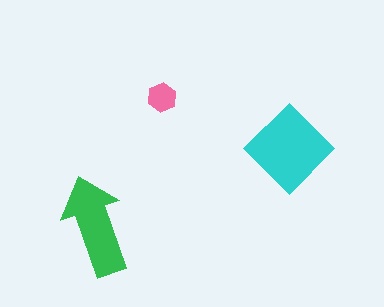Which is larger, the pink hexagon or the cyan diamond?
The cyan diamond.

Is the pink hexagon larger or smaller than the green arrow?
Smaller.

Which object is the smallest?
The pink hexagon.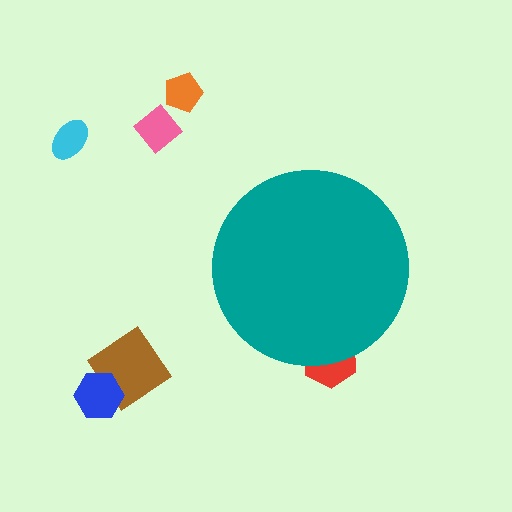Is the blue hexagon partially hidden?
No, the blue hexagon is fully visible.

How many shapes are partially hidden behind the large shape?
1 shape is partially hidden.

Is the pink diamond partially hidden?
No, the pink diamond is fully visible.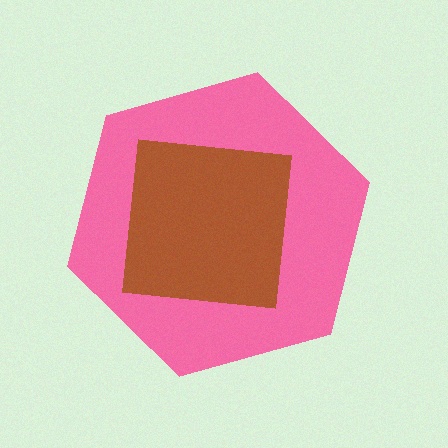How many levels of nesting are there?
2.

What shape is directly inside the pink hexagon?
The brown square.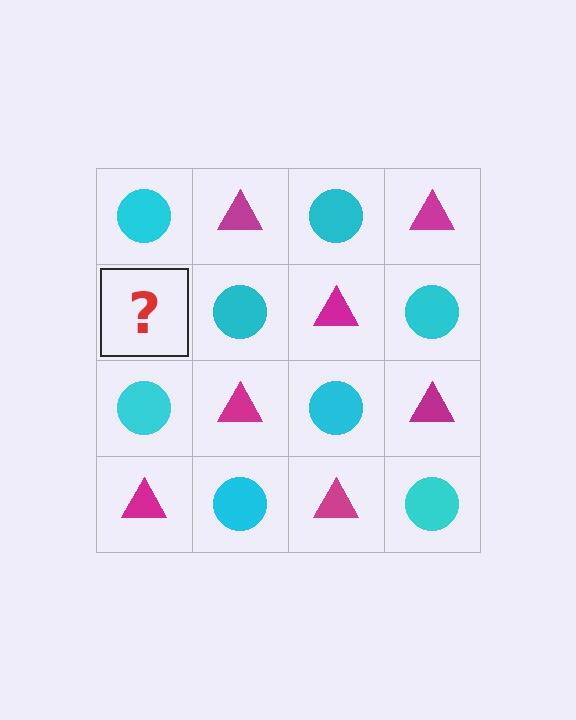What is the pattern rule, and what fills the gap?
The rule is that it alternates cyan circle and magenta triangle in a checkerboard pattern. The gap should be filled with a magenta triangle.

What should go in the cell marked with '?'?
The missing cell should contain a magenta triangle.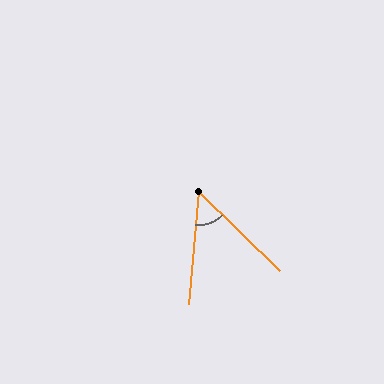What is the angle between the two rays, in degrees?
Approximately 51 degrees.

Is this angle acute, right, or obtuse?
It is acute.